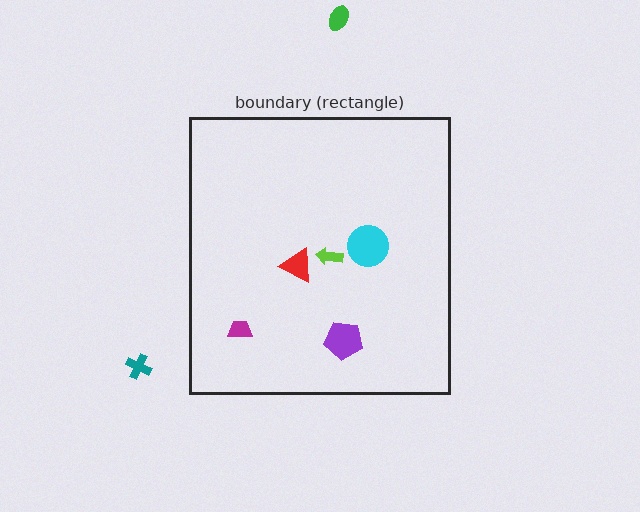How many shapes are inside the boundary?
5 inside, 2 outside.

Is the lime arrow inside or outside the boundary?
Inside.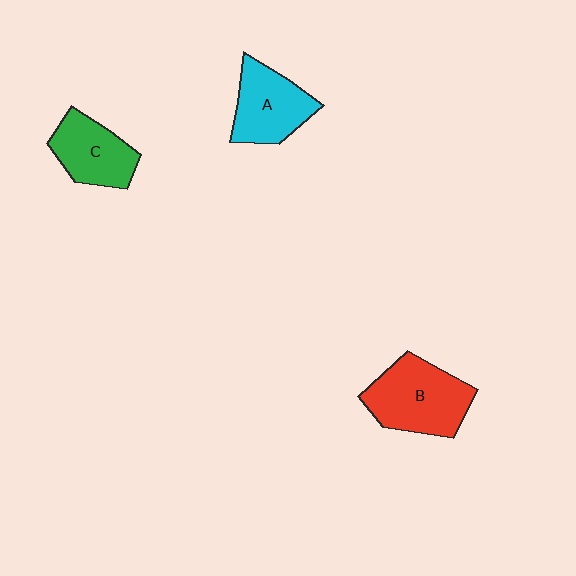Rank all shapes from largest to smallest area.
From largest to smallest: B (red), A (cyan), C (green).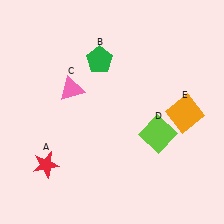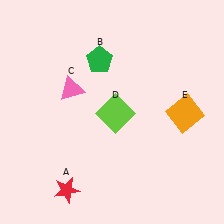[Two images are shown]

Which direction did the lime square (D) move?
The lime square (D) moved left.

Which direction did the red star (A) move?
The red star (A) moved down.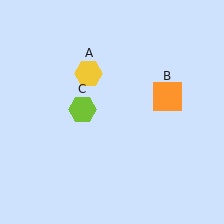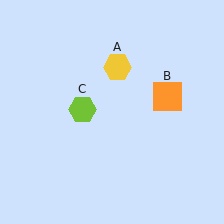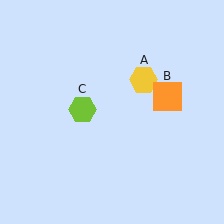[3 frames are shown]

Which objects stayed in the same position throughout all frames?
Orange square (object B) and lime hexagon (object C) remained stationary.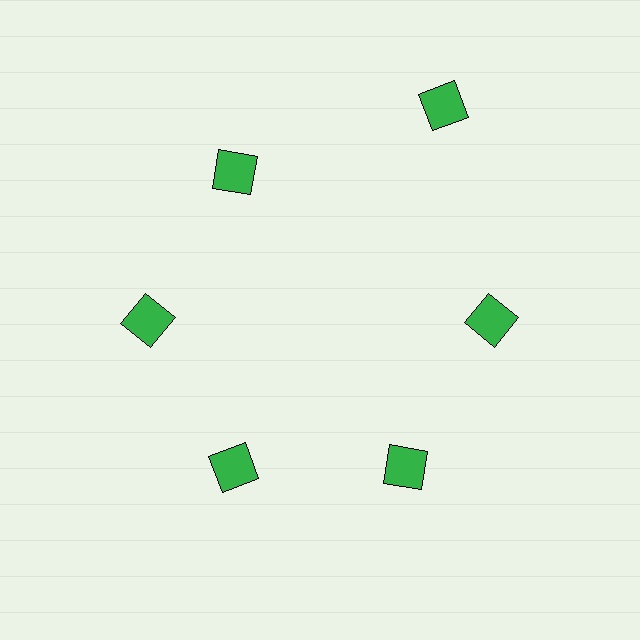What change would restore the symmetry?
The symmetry would be restored by moving it inward, back onto the ring so that all 6 squares sit at equal angles and equal distance from the center.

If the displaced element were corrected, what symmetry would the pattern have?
It would have 6-fold rotational symmetry — the pattern would map onto itself every 60 degrees.